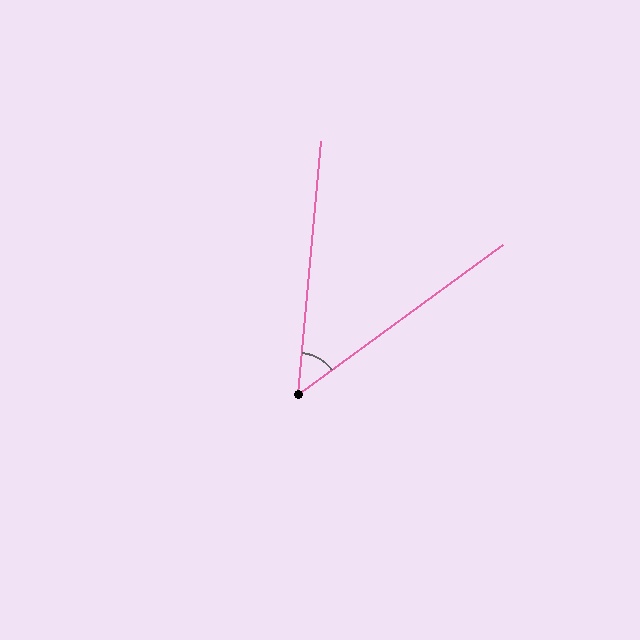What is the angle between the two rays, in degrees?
Approximately 48 degrees.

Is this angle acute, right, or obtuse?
It is acute.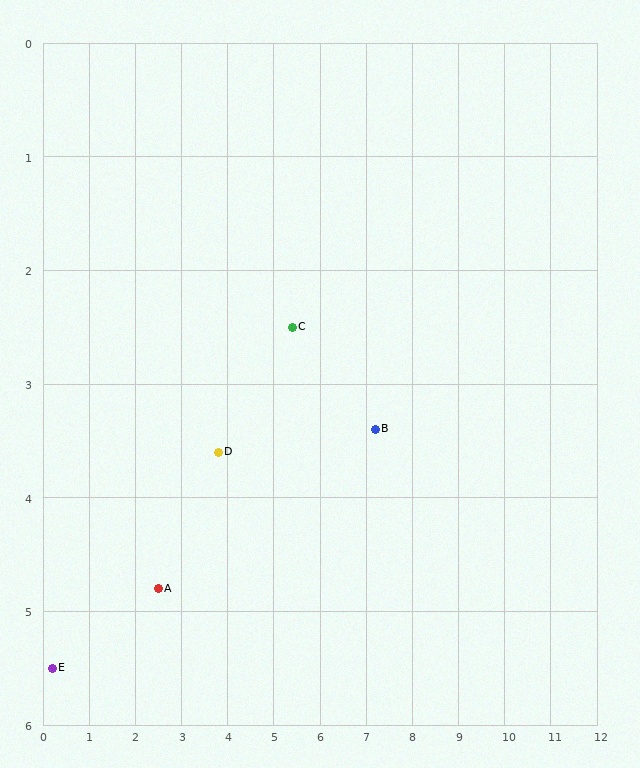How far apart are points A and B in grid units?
Points A and B are about 4.9 grid units apart.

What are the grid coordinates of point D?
Point D is at approximately (3.8, 3.6).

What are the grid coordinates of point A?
Point A is at approximately (2.5, 4.8).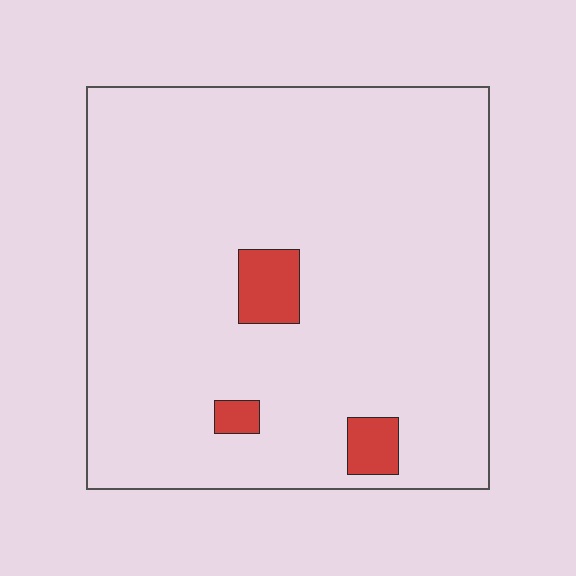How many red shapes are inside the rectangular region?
3.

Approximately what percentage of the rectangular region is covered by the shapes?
Approximately 5%.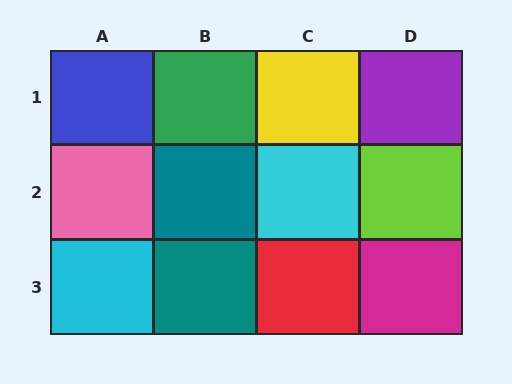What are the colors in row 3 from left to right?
Cyan, teal, red, magenta.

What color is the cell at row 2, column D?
Lime.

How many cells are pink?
1 cell is pink.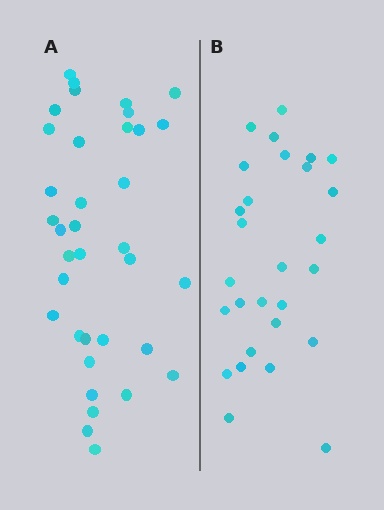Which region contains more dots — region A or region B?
Region A (the left region) has more dots.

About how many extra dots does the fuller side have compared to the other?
Region A has roughly 8 or so more dots than region B.